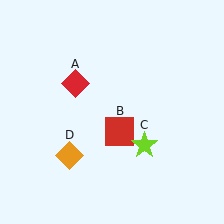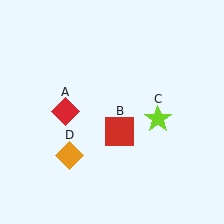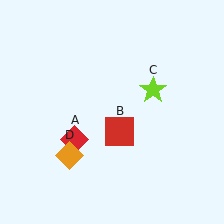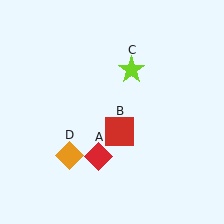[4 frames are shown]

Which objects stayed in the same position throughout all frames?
Red square (object B) and orange diamond (object D) remained stationary.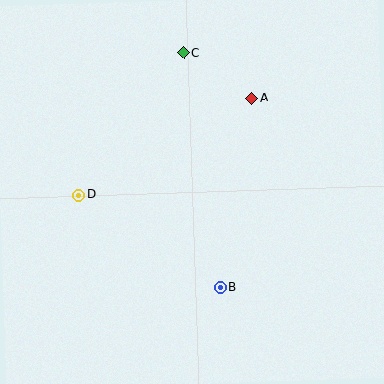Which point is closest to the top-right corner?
Point A is closest to the top-right corner.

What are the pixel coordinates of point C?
Point C is at (183, 53).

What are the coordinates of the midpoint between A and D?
The midpoint between A and D is at (165, 147).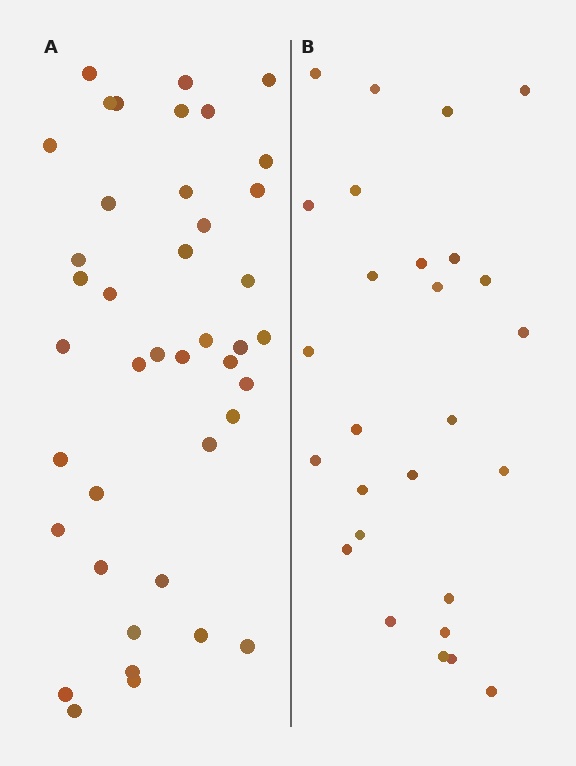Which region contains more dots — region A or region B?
Region A (the left region) has more dots.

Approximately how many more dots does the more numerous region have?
Region A has approximately 15 more dots than region B.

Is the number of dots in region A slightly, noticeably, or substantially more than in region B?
Region A has substantially more. The ratio is roughly 1.5 to 1.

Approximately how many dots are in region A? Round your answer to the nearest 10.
About 40 dots. (The exact count is 41, which rounds to 40.)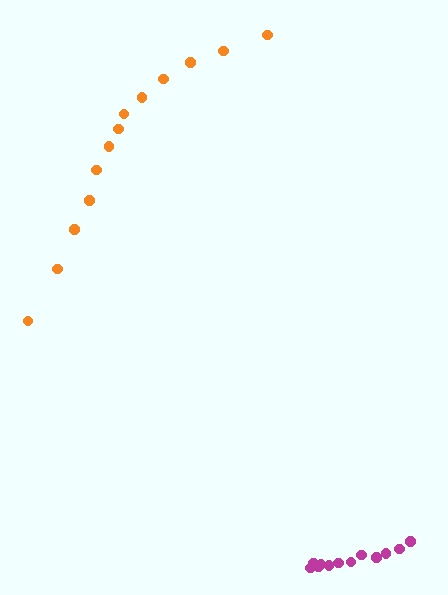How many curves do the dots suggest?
There are 2 distinct paths.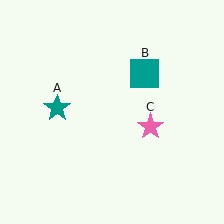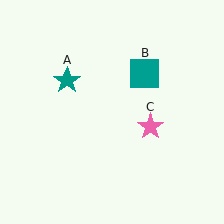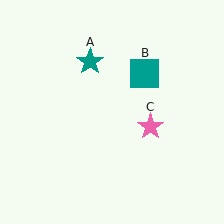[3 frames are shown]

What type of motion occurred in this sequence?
The teal star (object A) rotated clockwise around the center of the scene.